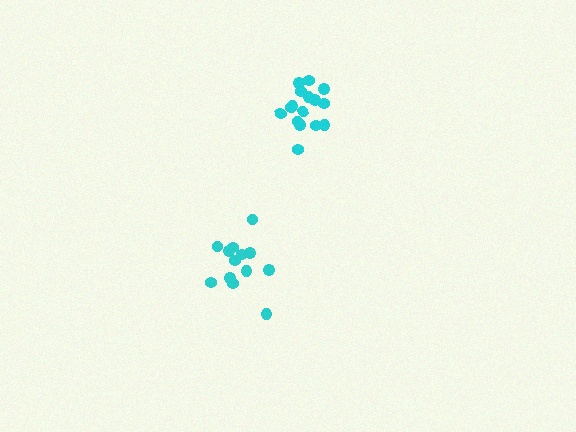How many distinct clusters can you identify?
There are 2 distinct clusters.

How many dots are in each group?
Group 1: 16 dots, Group 2: 13 dots (29 total).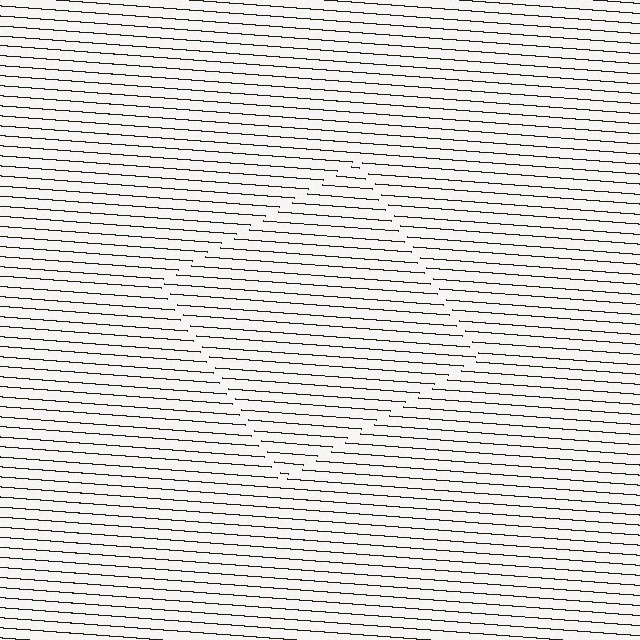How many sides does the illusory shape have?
4 sides — the line-ends trace a square.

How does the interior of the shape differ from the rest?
The interior of the shape contains the same grating, shifted by half a period — the contour is defined by the phase discontinuity where line-ends from the inner and outer gratings abut.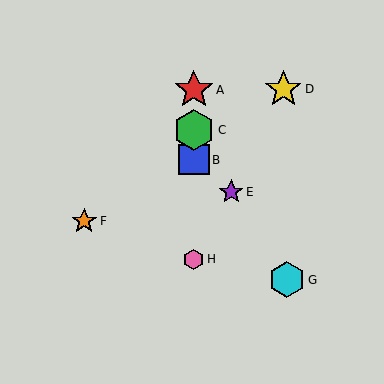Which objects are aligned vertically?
Objects A, B, C, H are aligned vertically.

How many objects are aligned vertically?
4 objects (A, B, C, H) are aligned vertically.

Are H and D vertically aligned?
No, H is at x≈194 and D is at x≈283.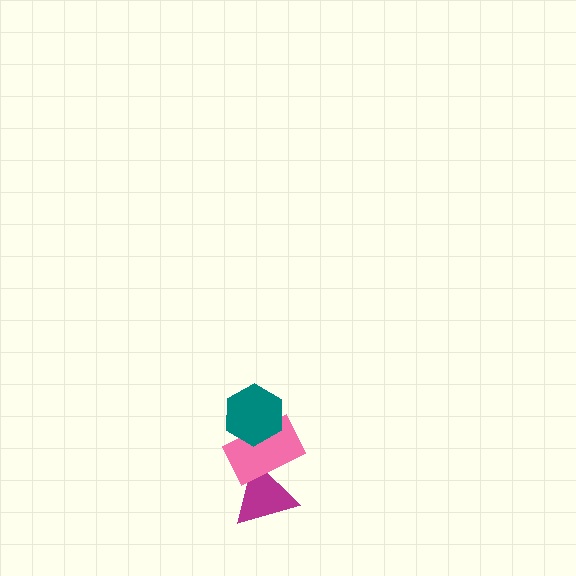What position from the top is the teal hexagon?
The teal hexagon is 1st from the top.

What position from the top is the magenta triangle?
The magenta triangle is 3rd from the top.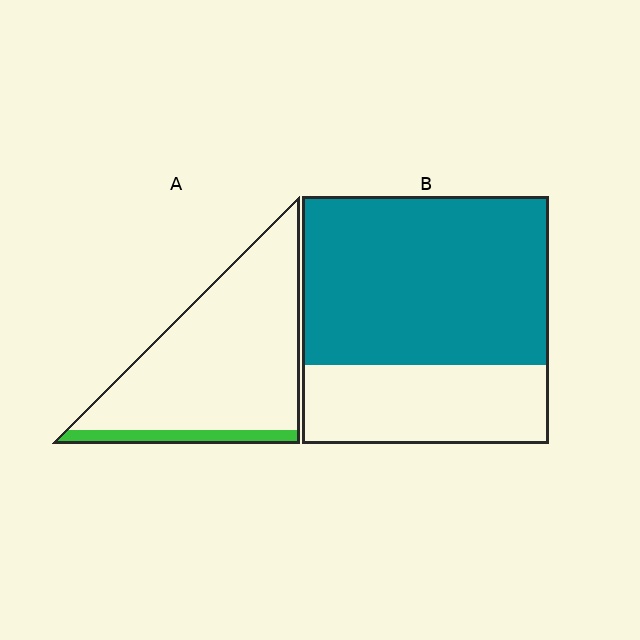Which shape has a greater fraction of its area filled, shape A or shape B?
Shape B.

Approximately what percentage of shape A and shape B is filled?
A is approximately 10% and B is approximately 70%.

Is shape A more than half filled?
No.